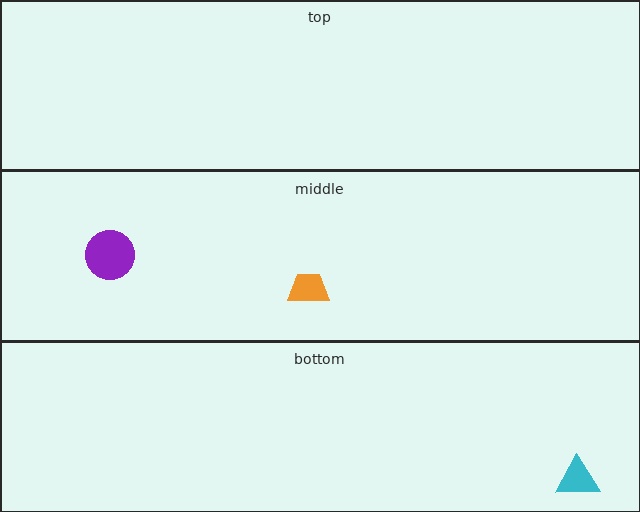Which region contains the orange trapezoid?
The middle region.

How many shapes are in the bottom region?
1.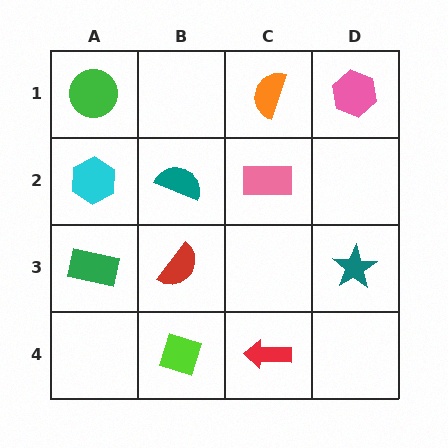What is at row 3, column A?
A green rectangle.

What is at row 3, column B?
A red semicircle.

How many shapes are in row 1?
3 shapes.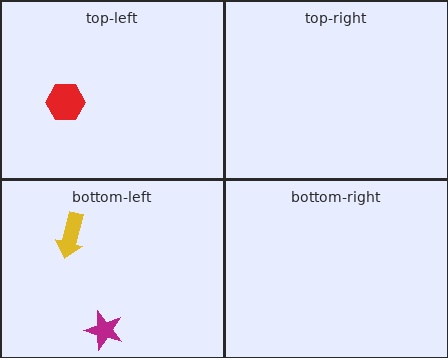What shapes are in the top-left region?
The red hexagon.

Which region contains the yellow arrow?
The bottom-left region.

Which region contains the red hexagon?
The top-left region.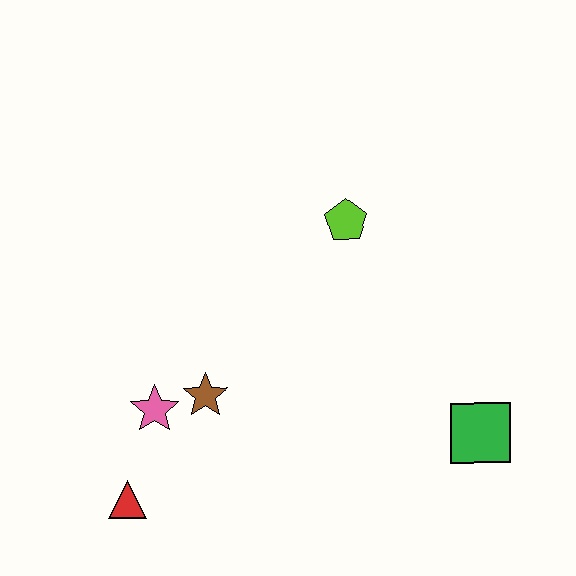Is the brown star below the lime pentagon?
Yes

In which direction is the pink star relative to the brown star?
The pink star is to the left of the brown star.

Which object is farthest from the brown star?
The green square is farthest from the brown star.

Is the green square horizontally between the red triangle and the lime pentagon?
No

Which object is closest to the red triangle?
The pink star is closest to the red triangle.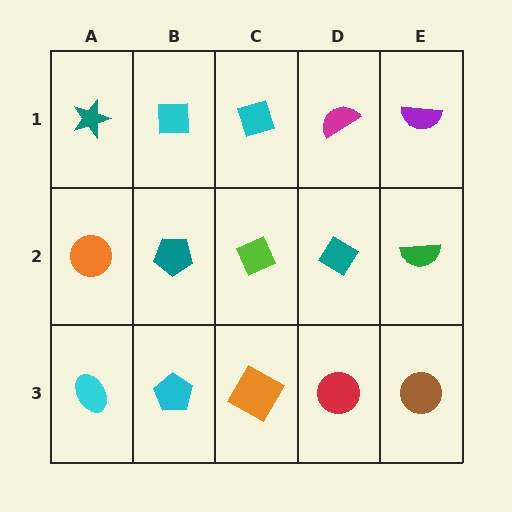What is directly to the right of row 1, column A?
A cyan square.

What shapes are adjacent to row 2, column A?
A teal star (row 1, column A), a cyan ellipse (row 3, column A), a teal pentagon (row 2, column B).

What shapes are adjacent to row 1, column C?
A lime diamond (row 2, column C), a cyan square (row 1, column B), a magenta semicircle (row 1, column D).